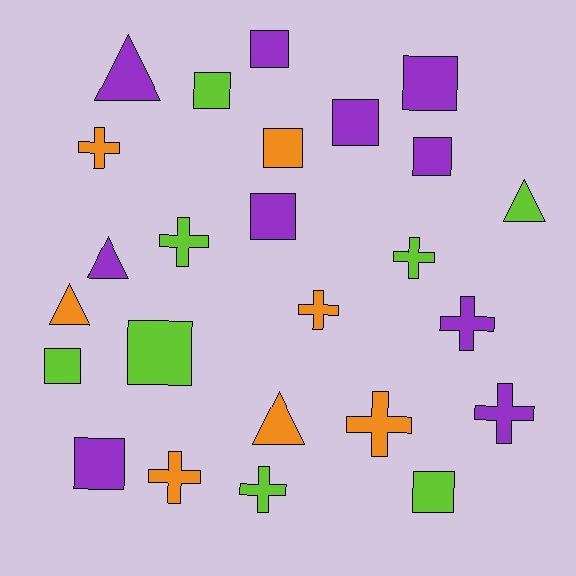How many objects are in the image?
There are 25 objects.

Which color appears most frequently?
Purple, with 10 objects.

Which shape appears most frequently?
Square, with 11 objects.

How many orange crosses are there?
There are 4 orange crosses.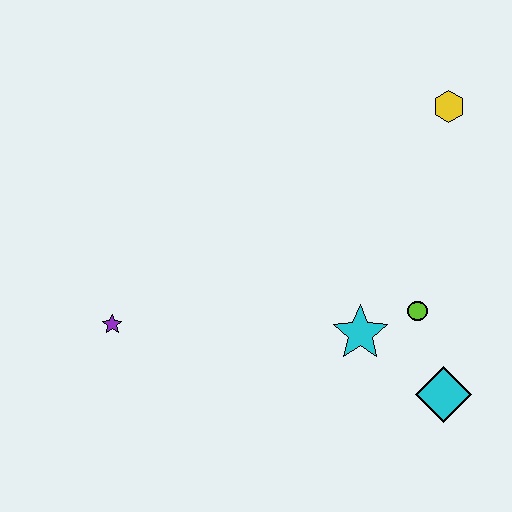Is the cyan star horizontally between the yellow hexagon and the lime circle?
No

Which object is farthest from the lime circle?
The purple star is farthest from the lime circle.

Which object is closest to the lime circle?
The cyan star is closest to the lime circle.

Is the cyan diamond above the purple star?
No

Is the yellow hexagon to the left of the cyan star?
No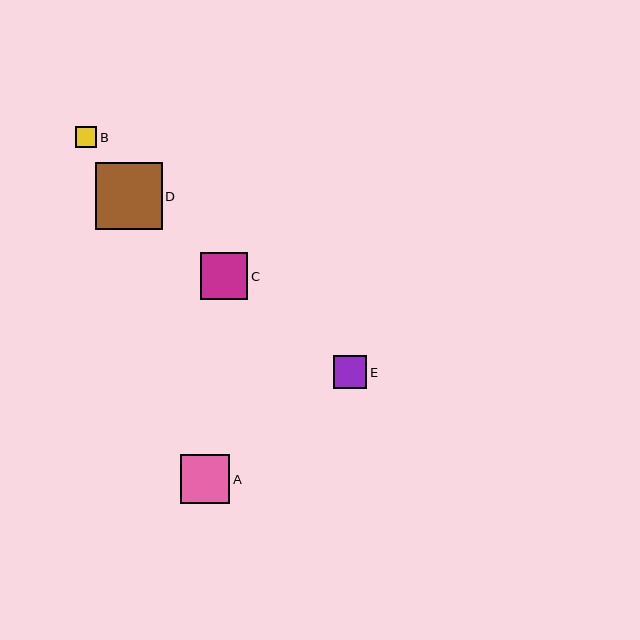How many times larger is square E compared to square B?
Square E is approximately 1.6 times the size of square B.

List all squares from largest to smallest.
From largest to smallest: D, A, C, E, B.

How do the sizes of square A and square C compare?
Square A and square C are approximately the same size.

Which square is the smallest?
Square B is the smallest with a size of approximately 22 pixels.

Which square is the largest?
Square D is the largest with a size of approximately 67 pixels.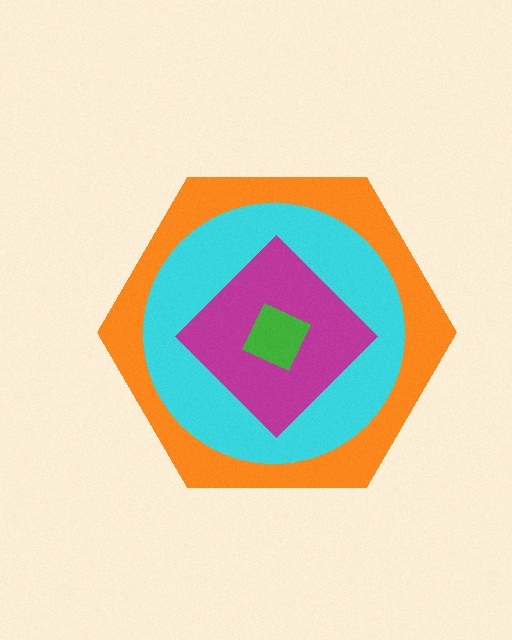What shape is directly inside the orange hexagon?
The cyan circle.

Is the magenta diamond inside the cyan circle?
Yes.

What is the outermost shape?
The orange hexagon.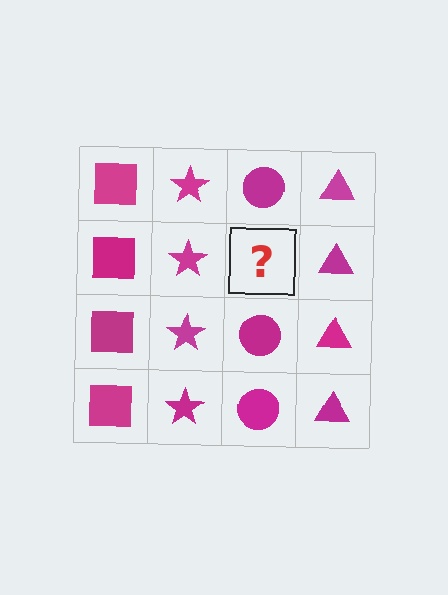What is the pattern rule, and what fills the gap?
The rule is that each column has a consistent shape. The gap should be filled with a magenta circle.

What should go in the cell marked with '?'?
The missing cell should contain a magenta circle.